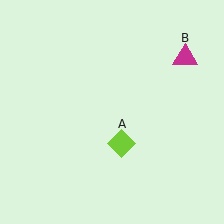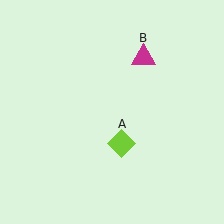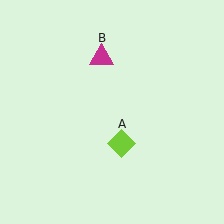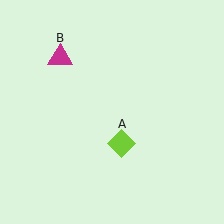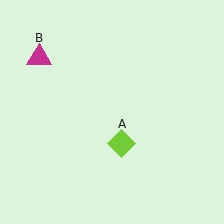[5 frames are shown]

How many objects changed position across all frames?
1 object changed position: magenta triangle (object B).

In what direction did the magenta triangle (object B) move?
The magenta triangle (object B) moved left.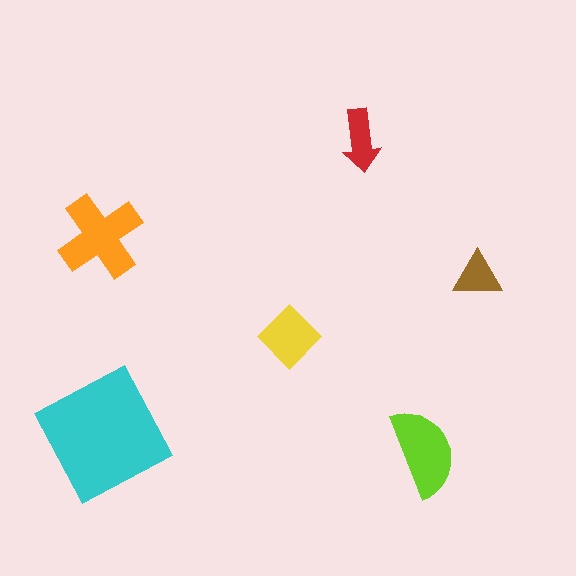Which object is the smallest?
The brown triangle.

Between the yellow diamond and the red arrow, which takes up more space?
The yellow diamond.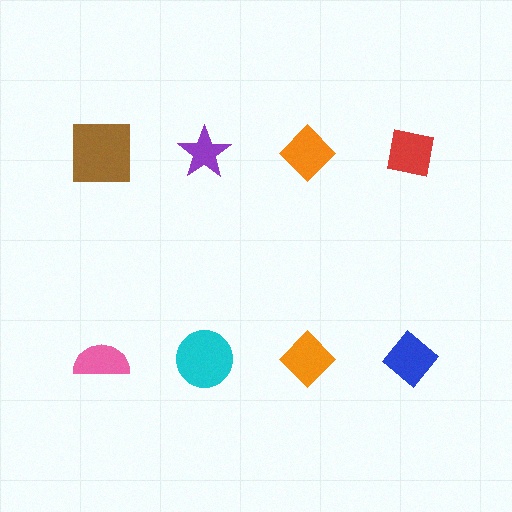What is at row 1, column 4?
A red square.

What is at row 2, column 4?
A blue diamond.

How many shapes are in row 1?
4 shapes.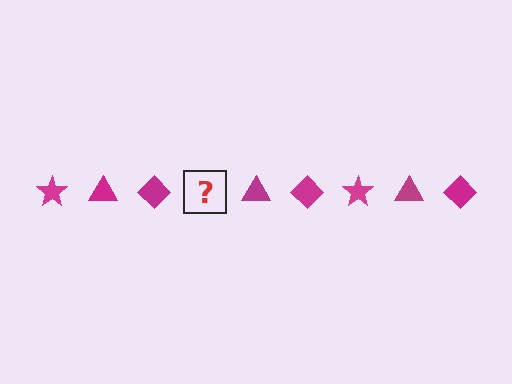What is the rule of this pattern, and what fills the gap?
The rule is that the pattern cycles through star, triangle, diamond shapes in magenta. The gap should be filled with a magenta star.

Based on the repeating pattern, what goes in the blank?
The blank should be a magenta star.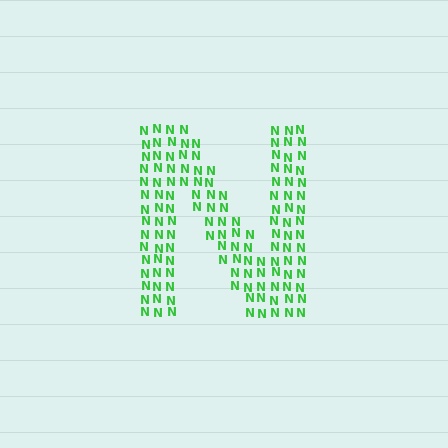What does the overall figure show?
The overall figure shows the letter N.